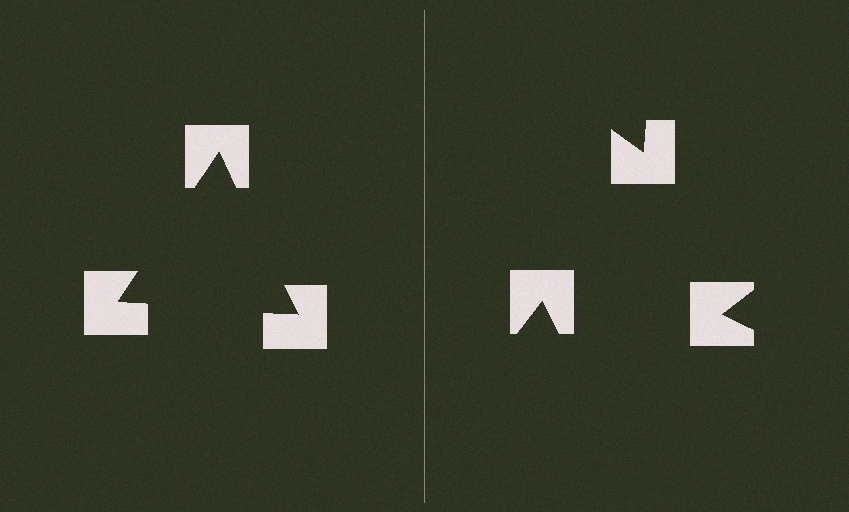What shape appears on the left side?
An illusory triangle.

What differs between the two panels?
The notched squares are positioned identically on both sides; only the wedge orientations differ. On the left they align to a triangle; on the right they are misaligned.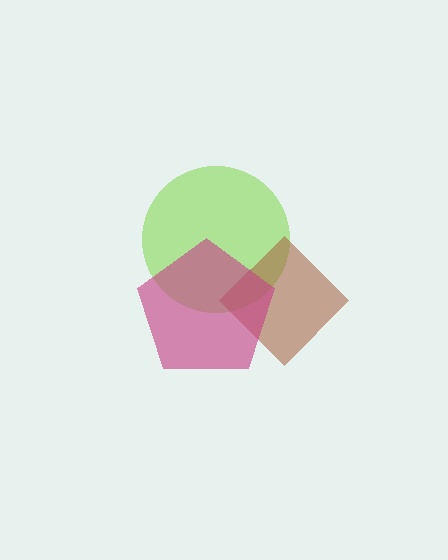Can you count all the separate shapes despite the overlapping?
Yes, there are 3 separate shapes.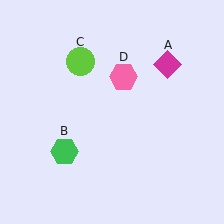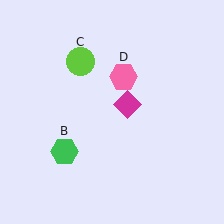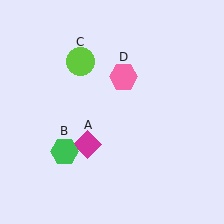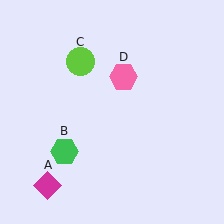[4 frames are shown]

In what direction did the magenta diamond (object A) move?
The magenta diamond (object A) moved down and to the left.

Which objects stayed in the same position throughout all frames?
Green hexagon (object B) and lime circle (object C) and pink hexagon (object D) remained stationary.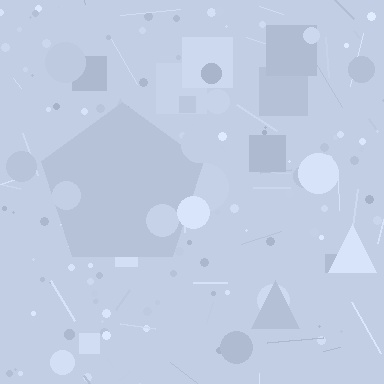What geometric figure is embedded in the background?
A pentagon is embedded in the background.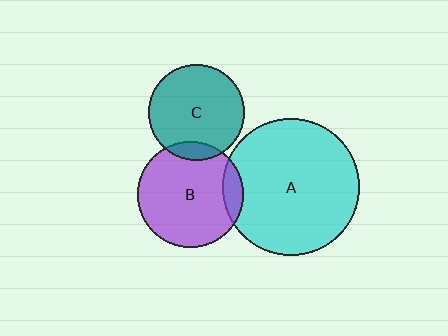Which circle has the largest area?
Circle A (cyan).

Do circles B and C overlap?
Yes.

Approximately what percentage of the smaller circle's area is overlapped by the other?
Approximately 10%.